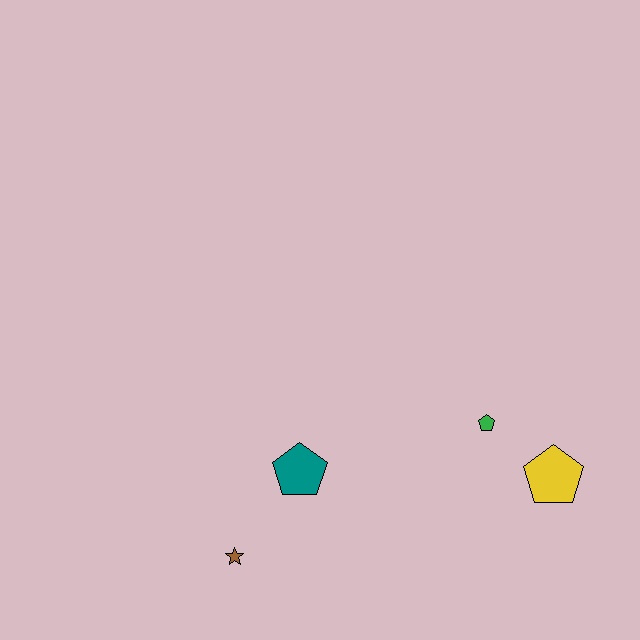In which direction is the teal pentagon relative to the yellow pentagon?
The teal pentagon is to the left of the yellow pentagon.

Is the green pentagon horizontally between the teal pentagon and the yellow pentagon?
Yes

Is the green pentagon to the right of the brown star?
Yes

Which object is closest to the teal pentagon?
The brown star is closest to the teal pentagon.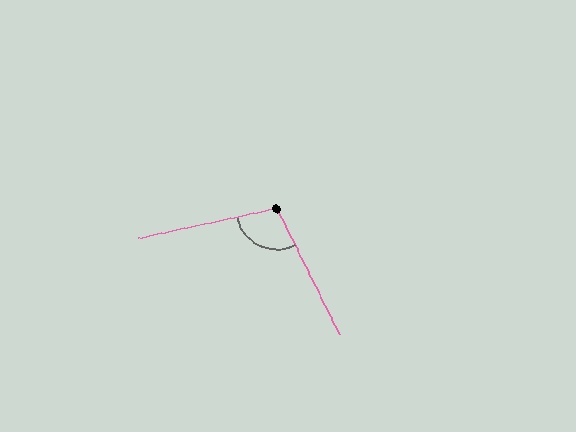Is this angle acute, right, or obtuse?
It is obtuse.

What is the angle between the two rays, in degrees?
Approximately 104 degrees.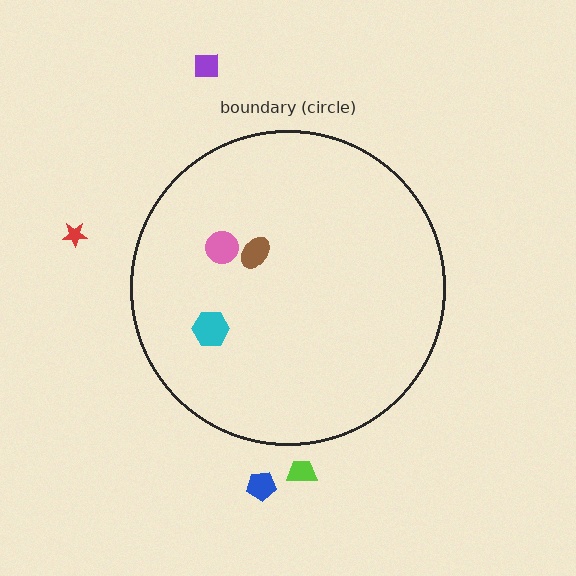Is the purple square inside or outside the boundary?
Outside.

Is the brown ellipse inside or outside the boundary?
Inside.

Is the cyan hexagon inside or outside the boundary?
Inside.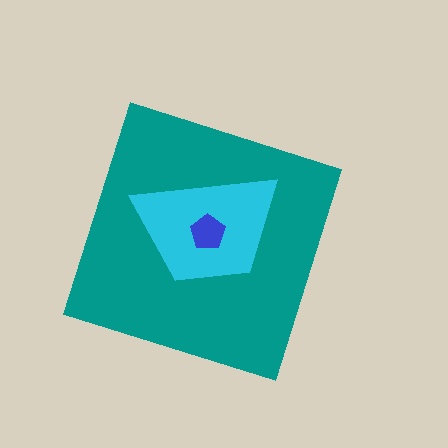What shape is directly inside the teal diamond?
The cyan trapezoid.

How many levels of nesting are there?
3.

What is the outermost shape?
The teal diamond.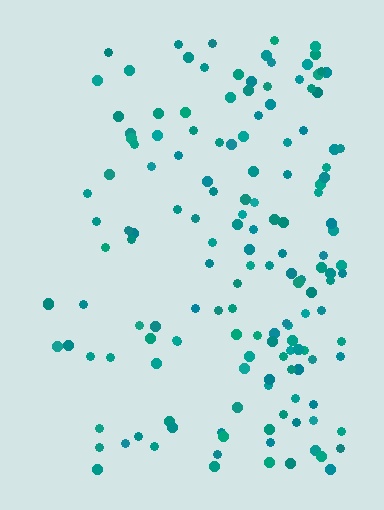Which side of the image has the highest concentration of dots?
The right.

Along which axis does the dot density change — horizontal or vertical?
Horizontal.